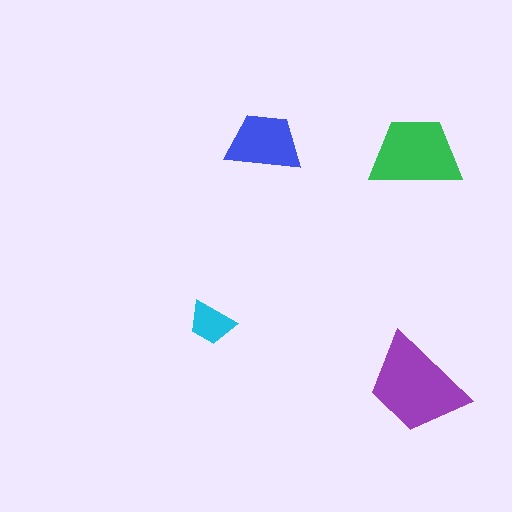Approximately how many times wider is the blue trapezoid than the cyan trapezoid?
About 1.5 times wider.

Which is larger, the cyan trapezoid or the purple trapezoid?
The purple one.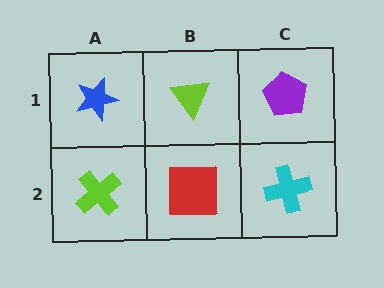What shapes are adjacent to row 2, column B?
A lime triangle (row 1, column B), a lime cross (row 2, column A), a cyan cross (row 2, column C).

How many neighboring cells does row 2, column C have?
2.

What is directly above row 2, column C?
A purple pentagon.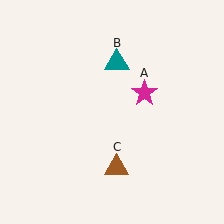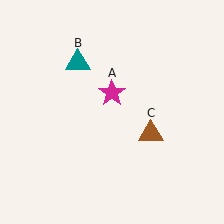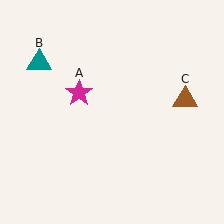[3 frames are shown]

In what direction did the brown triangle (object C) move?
The brown triangle (object C) moved up and to the right.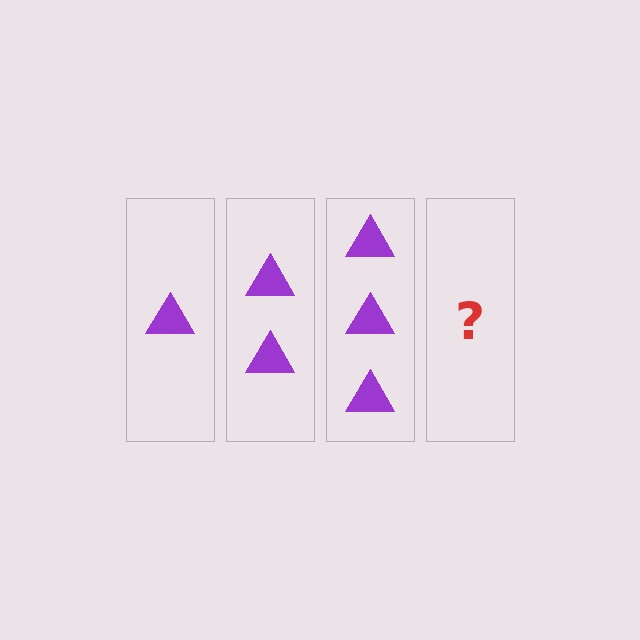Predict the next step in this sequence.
The next step is 4 triangles.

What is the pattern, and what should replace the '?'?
The pattern is that each step adds one more triangle. The '?' should be 4 triangles.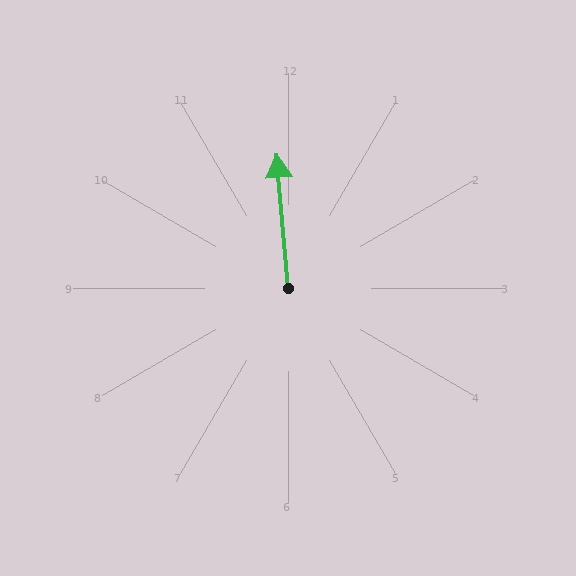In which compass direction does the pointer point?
North.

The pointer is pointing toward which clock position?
Roughly 12 o'clock.